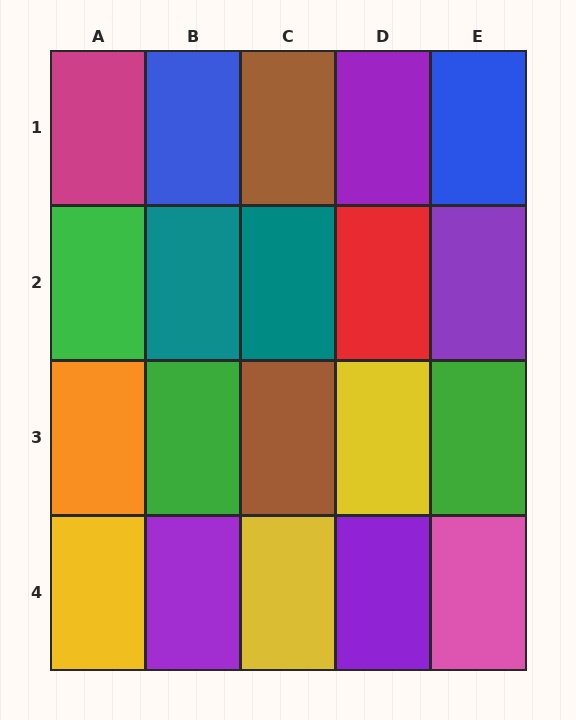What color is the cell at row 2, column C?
Teal.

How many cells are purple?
4 cells are purple.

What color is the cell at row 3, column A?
Orange.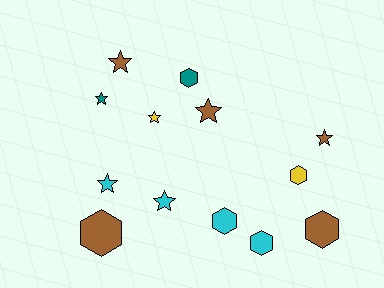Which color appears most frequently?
Brown, with 5 objects.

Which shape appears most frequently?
Star, with 7 objects.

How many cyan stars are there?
There are 2 cyan stars.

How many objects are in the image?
There are 13 objects.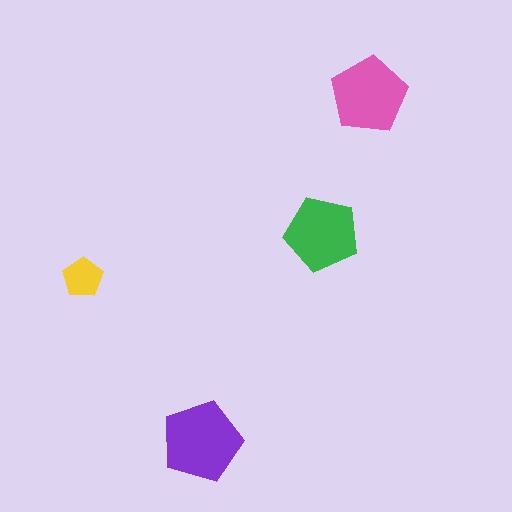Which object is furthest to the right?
The pink pentagon is rightmost.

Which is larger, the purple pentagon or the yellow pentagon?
The purple one.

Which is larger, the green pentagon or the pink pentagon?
The pink one.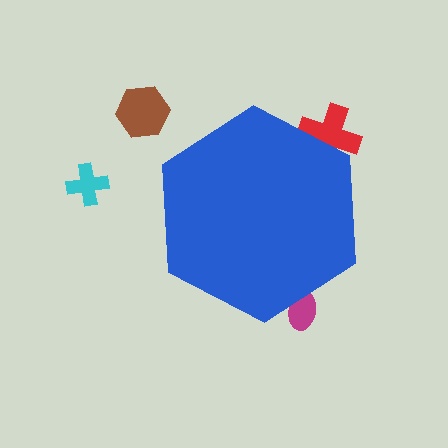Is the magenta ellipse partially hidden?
Yes, the magenta ellipse is partially hidden behind the blue hexagon.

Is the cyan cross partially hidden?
No, the cyan cross is fully visible.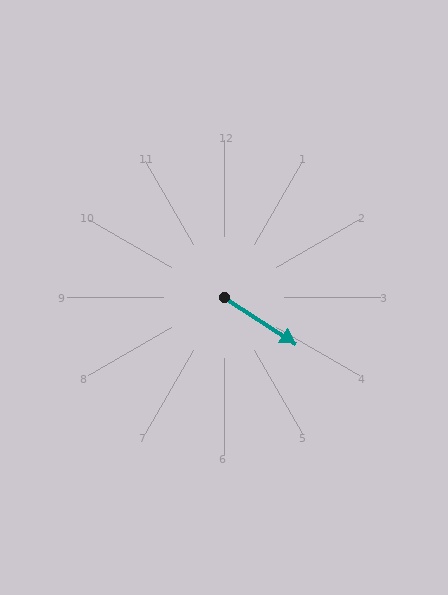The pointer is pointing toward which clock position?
Roughly 4 o'clock.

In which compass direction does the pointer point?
Southeast.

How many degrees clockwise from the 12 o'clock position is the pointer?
Approximately 123 degrees.